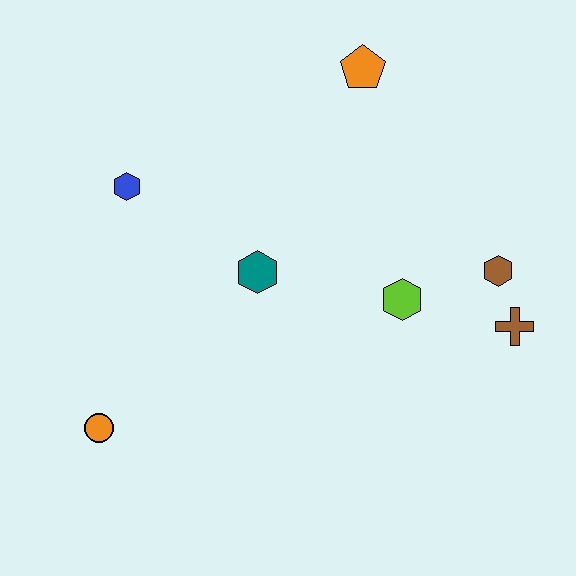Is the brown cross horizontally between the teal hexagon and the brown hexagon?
No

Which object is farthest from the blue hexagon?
The brown cross is farthest from the blue hexagon.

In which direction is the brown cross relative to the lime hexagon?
The brown cross is to the right of the lime hexagon.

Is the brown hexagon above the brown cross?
Yes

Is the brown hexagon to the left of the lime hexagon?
No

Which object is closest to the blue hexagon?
The teal hexagon is closest to the blue hexagon.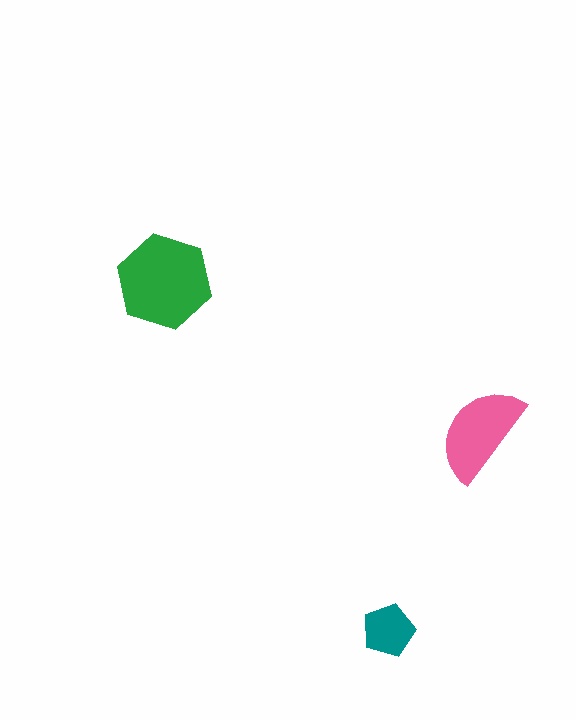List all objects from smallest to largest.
The teal pentagon, the pink semicircle, the green hexagon.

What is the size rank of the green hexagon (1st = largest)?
1st.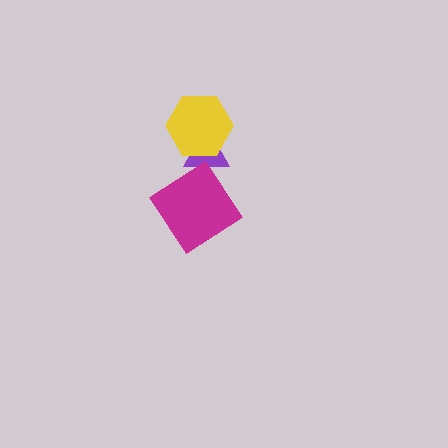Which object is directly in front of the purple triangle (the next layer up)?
The yellow hexagon is directly in front of the purple triangle.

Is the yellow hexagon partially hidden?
No, no other shape covers it.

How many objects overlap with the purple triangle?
2 objects overlap with the purple triangle.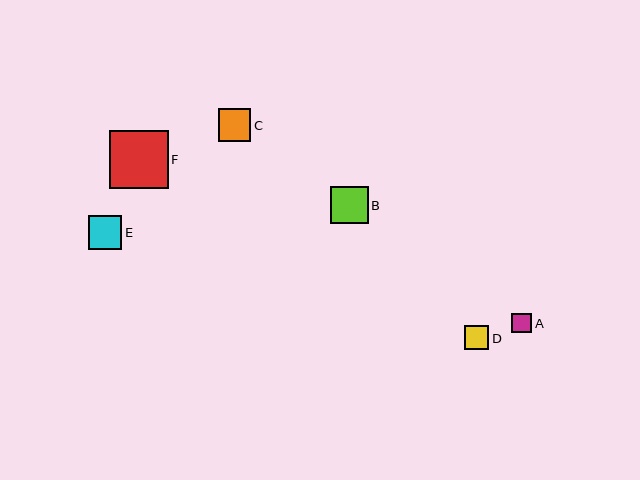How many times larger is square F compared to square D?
Square F is approximately 2.4 times the size of square D.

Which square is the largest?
Square F is the largest with a size of approximately 58 pixels.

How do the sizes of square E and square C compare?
Square E and square C are approximately the same size.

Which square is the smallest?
Square A is the smallest with a size of approximately 20 pixels.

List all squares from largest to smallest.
From largest to smallest: F, B, E, C, D, A.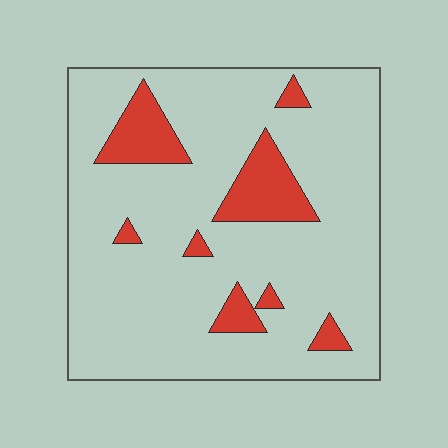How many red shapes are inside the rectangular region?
8.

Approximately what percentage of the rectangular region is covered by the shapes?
Approximately 15%.